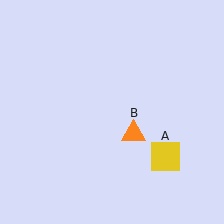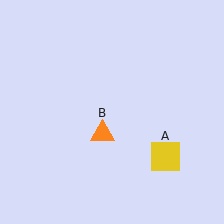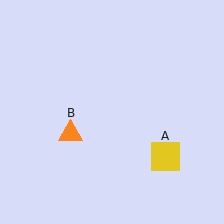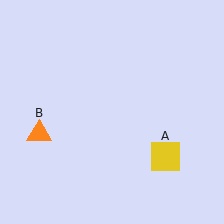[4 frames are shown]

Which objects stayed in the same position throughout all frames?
Yellow square (object A) remained stationary.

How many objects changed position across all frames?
1 object changed position: orange triangle (object B).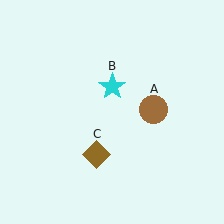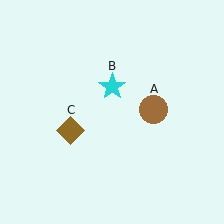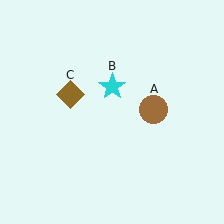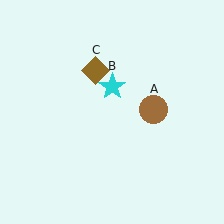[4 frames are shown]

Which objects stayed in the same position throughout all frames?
Brown circle (object A) and cyan star (object B) remained stationary.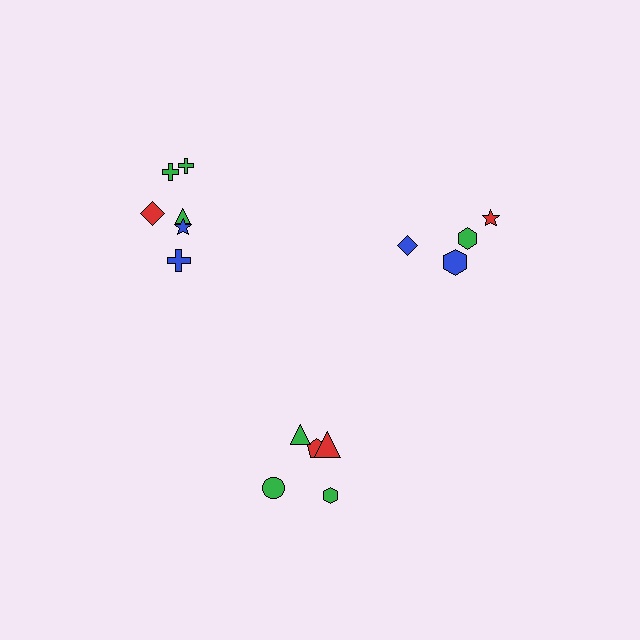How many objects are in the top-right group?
There are 4 objects.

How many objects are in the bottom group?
There are 5 objects.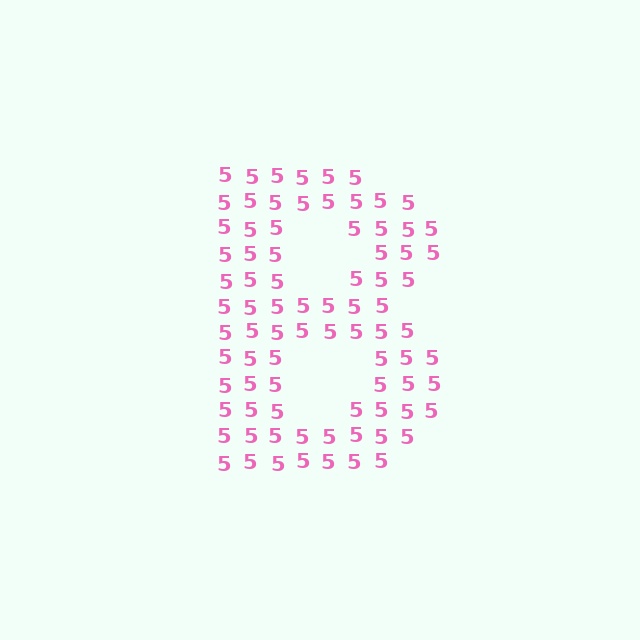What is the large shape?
The large shape is the letter B.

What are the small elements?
The small elements are digit 5's.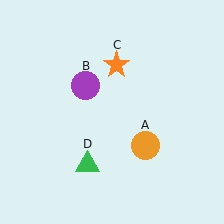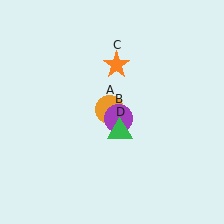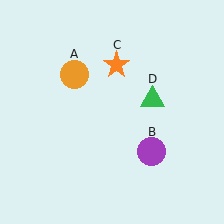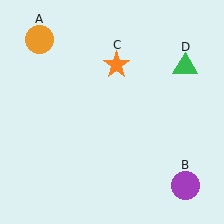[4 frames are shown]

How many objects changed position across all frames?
3 objects changed position: orange circle (object A), purple circle (object B), green triangle (object D).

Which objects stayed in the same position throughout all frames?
Orange star (object C) remained stationary.